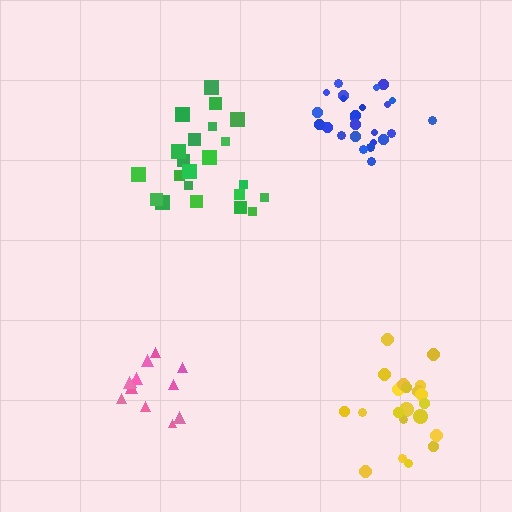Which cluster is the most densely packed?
Blue.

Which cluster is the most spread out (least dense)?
Yellow.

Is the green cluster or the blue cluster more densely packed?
Blue.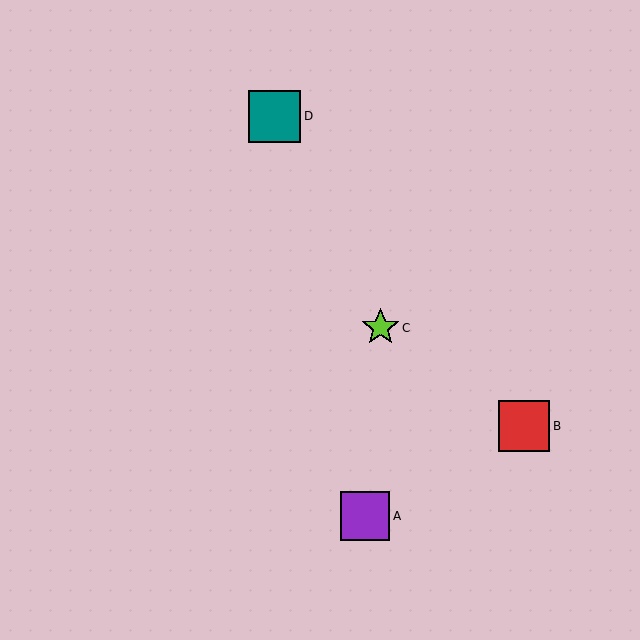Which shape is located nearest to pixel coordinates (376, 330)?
The lime star (labeled C) at (380, 328) is nearest to that location.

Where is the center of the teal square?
The center of the teal square is at (275, 116).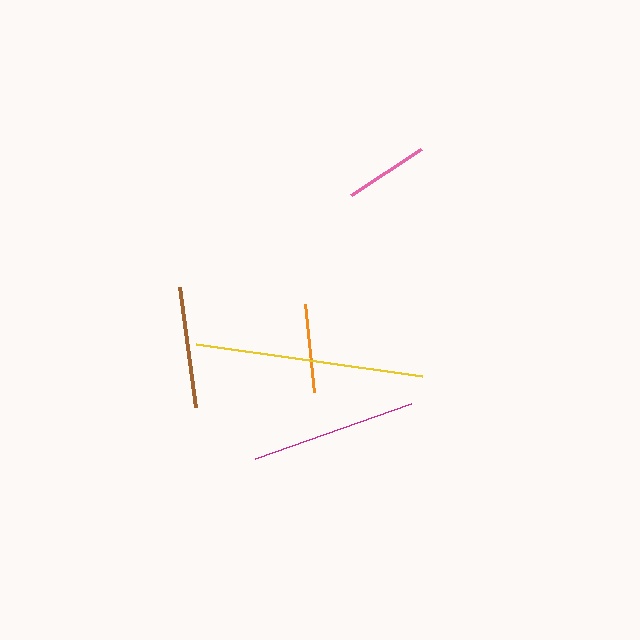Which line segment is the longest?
The yellow line is the longest at approximately 228 pixels.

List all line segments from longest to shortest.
From longest to shortest: yellow, magenta, brown, orange, pink.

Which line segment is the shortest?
The pink line is the shortest at approximately 84 pixels.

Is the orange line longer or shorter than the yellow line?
The yellow line is longer than the orange line.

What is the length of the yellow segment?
The yellow segment is approximately 228 pixels long.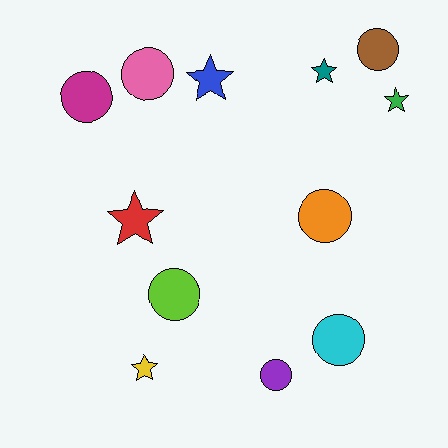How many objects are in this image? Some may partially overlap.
There are 12 objects.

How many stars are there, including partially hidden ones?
There are 5 stars.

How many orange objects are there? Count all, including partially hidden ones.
There is 1 orange object.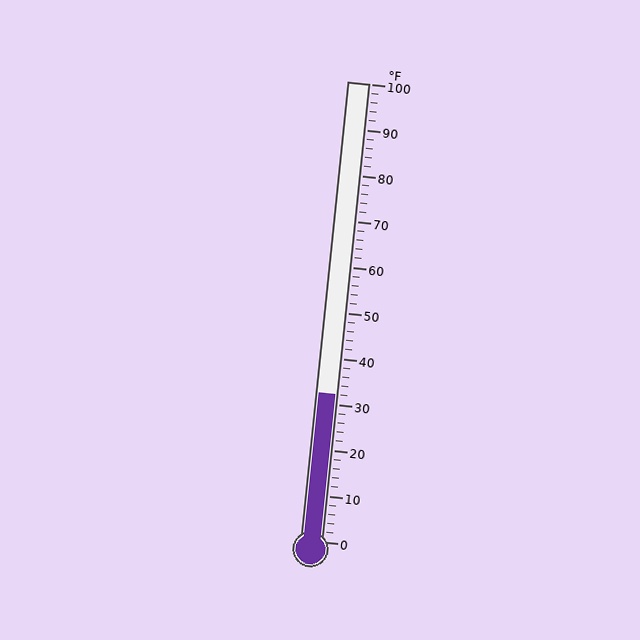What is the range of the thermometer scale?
The thermometer scale ranges from 0°F to 100°F.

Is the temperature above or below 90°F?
The temperature is below 90°F.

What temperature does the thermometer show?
The thermometer shows approximately 32°F.